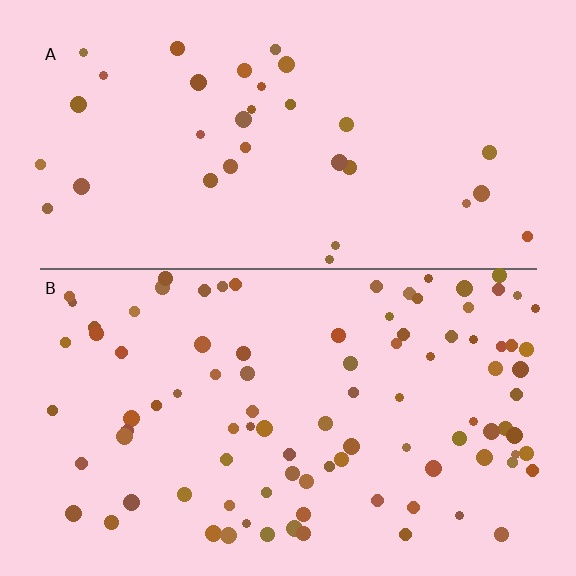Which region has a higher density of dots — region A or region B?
B (the bottom).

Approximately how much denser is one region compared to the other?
Approximately 2.8× — region B over region A.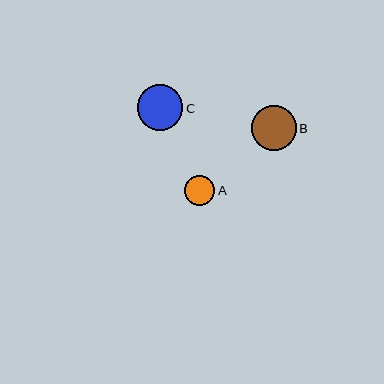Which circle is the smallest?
Circle A is the smallest with a size of approximately 31 pixels.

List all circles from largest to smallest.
From largest to smallest: C, B, A.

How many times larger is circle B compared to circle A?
Circle B is approximately 1.5 times the size of circle A.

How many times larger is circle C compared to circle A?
Circle C is approximately 1.5 times the size of circle A.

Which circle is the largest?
Circle C is the largest with a size of approximately 46 pixels.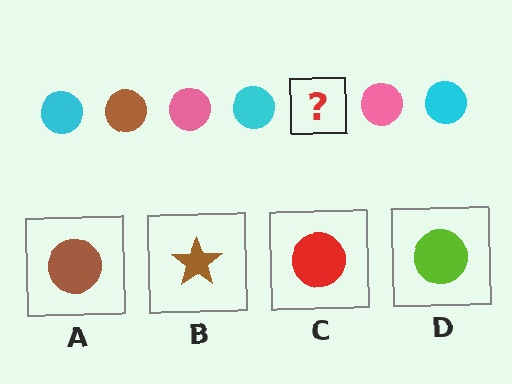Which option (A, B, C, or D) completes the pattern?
A.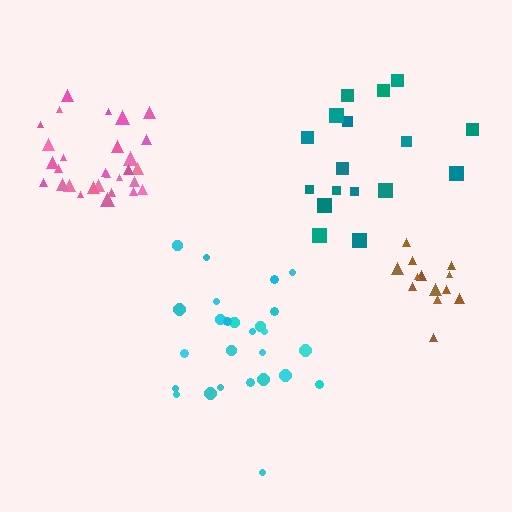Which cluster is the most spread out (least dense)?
Teal.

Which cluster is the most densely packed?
Pink.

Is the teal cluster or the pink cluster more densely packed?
Pink.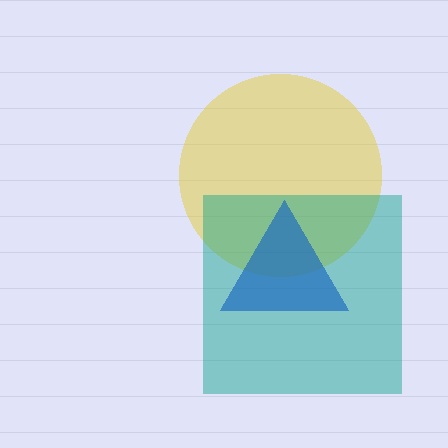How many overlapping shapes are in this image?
There are 3 overlapping shapes in the image.